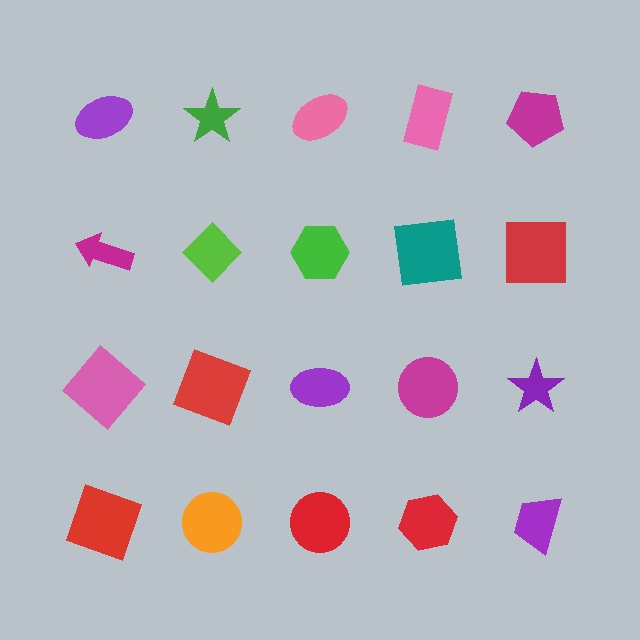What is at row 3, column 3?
A purple ellipse.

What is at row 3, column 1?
A pink diamond.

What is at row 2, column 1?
A magenta arrow.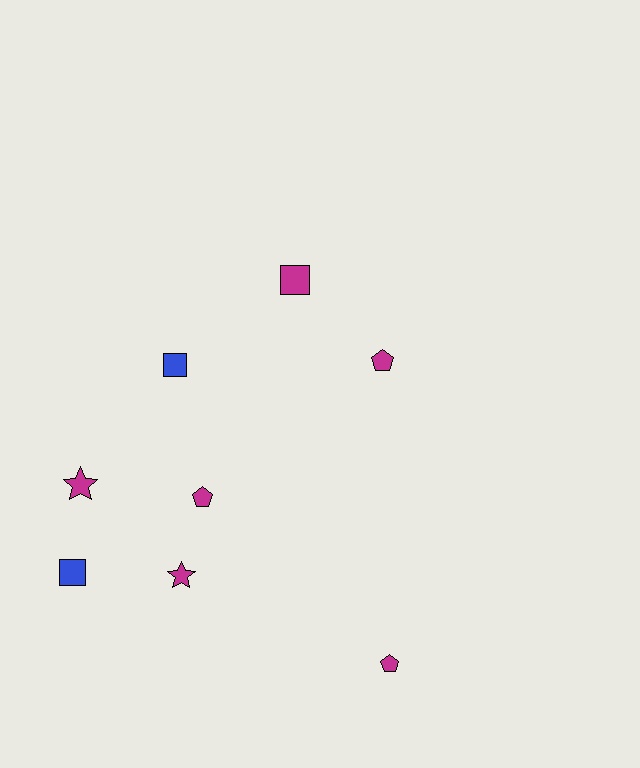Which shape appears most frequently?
Pentagon, with 3 objects.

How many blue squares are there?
There are 2 blue squares.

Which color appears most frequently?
Magenta, with 6 objects.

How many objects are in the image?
There are 8 objects.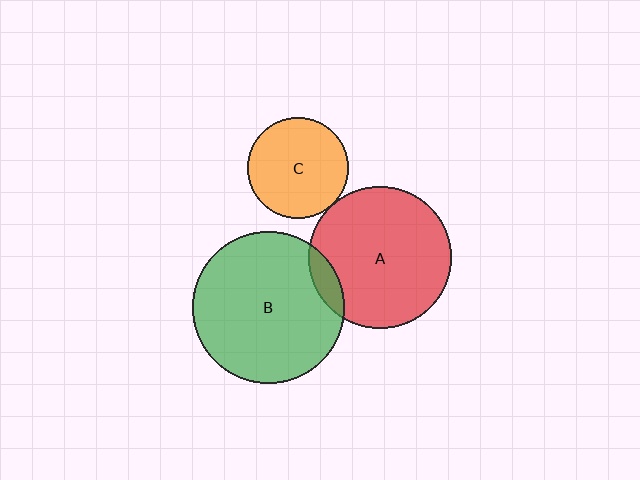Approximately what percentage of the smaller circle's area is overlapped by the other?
Approximately 10%.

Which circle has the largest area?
Circle B (green).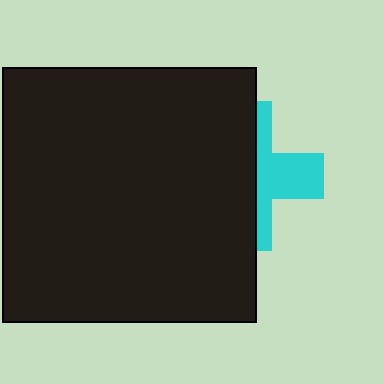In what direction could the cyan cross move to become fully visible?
The cyan cross could move right. That would shift it out from behind the black square entirely.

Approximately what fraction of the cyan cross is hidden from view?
Roughly 62% of the cyan cross is hidden behind the black square.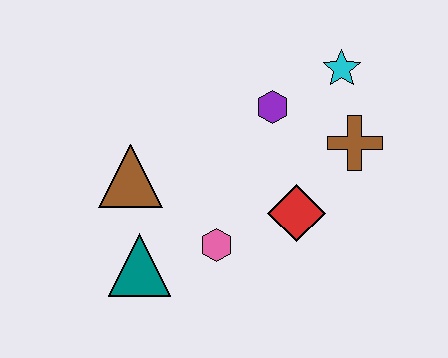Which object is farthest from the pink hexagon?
The cyan star is farthest from the pink hexagon.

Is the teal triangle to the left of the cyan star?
Yes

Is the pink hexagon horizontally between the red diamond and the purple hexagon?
No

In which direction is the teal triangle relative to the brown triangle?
The teal triangle is below the brown triangle.